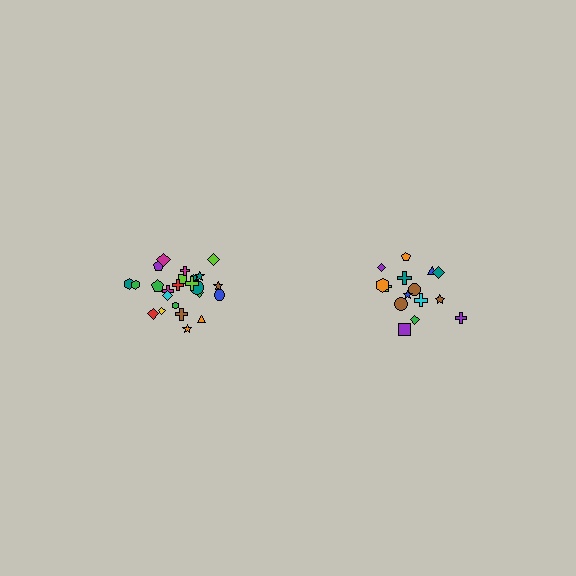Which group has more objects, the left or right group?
The left group.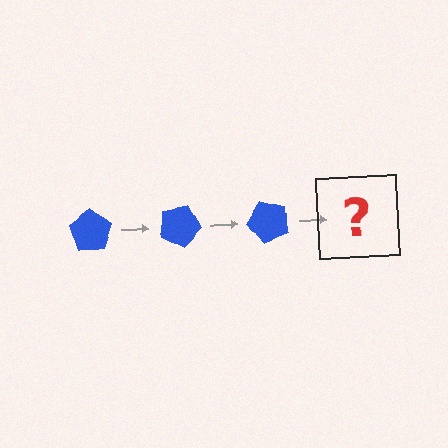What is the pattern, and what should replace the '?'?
The pattern is that the pentagon rotates 25 degrees each step. The '?' should be a blue pentagon rotated 75 degrees.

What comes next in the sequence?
The next element should be a blue pentagon rotated 75 degrees.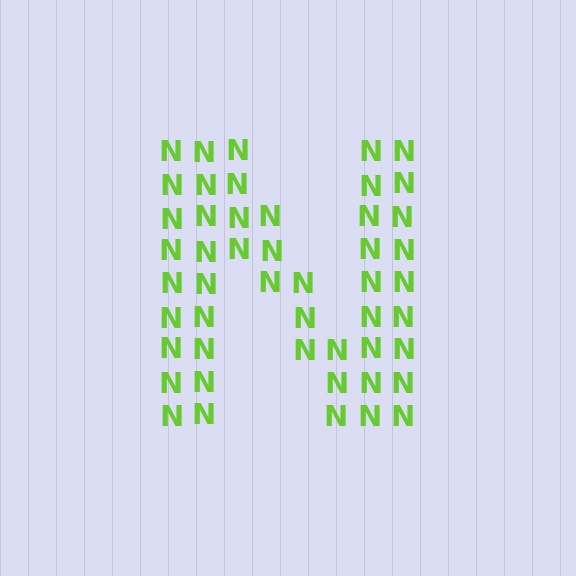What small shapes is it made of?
It is made of small letter N's.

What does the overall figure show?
The overall figure shows the letter N.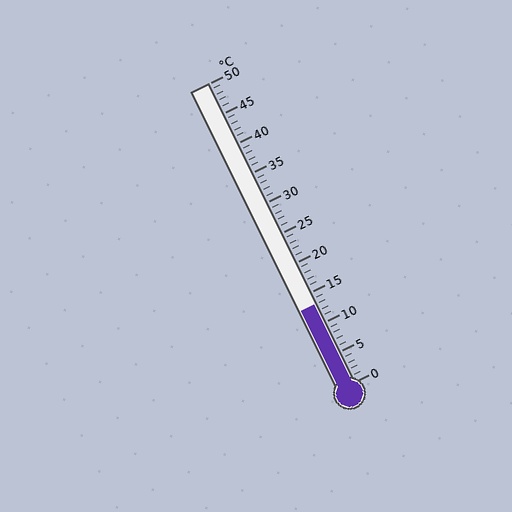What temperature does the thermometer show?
The thermometer shows approximately 13°C.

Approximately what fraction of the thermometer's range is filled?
The thermometer is filled to approximately 25% of its range.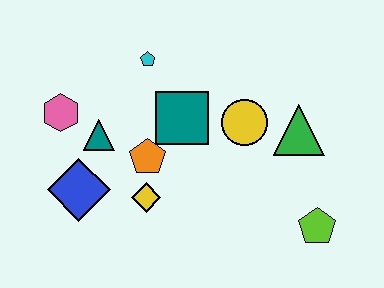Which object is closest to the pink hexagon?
The teal triangle is closest to the pink hexagon.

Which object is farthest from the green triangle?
The pink hexagon is farthest from the green triangle.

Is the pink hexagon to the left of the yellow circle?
Yes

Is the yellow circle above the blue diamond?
Yes